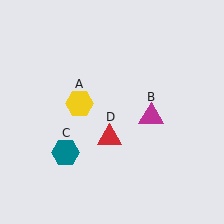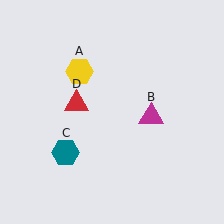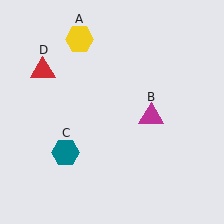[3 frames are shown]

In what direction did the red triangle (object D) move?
The red triangle (object D) moved up and to the left.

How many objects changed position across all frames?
2 objects changed position: yellow hexagon (object A), red triangle (object D).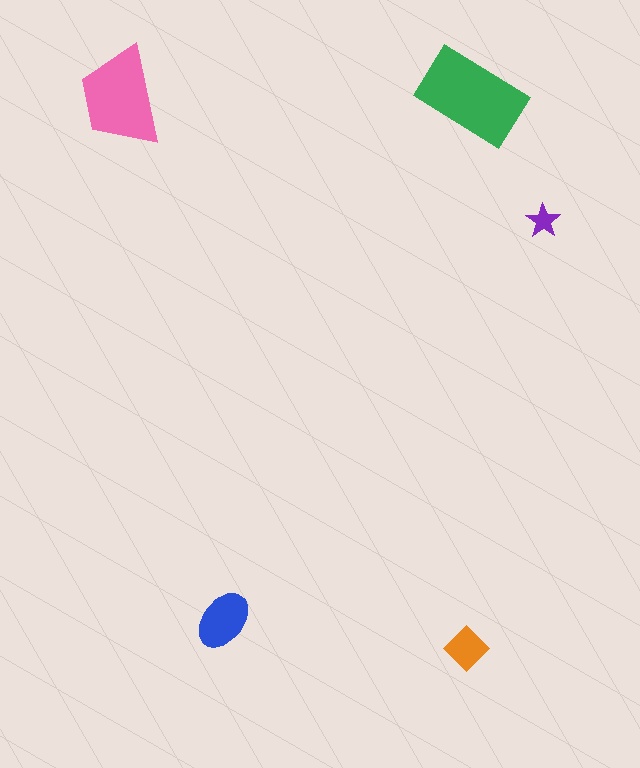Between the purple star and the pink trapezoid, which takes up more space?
The pink trapezoid.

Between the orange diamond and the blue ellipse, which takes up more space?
The blue ellipse.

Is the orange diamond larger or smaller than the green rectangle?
Smaller.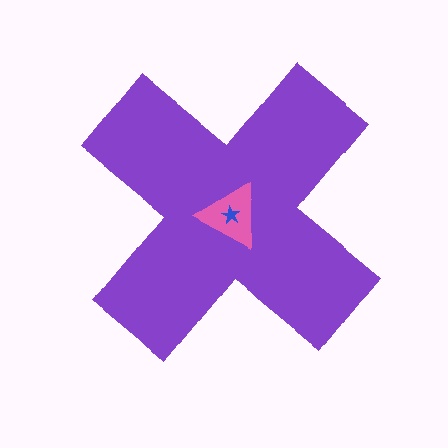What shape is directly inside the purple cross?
The pink triangle.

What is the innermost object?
The blue star.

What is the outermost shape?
The purple cross.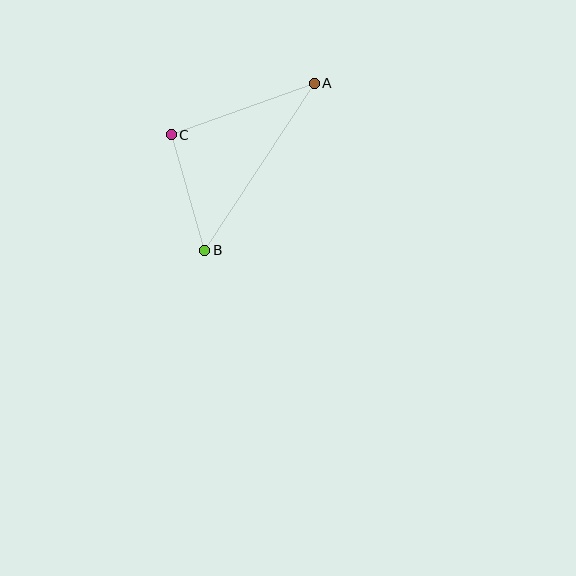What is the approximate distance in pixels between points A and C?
The distance between A and C is approximately 152 pixels.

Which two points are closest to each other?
Points B and C are closest to each other.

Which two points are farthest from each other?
Points A and B are farthest from each other.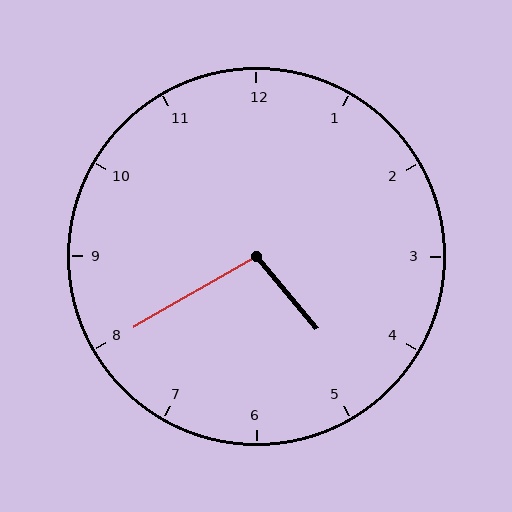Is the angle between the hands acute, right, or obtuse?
It is obtuse.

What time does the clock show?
4:40.